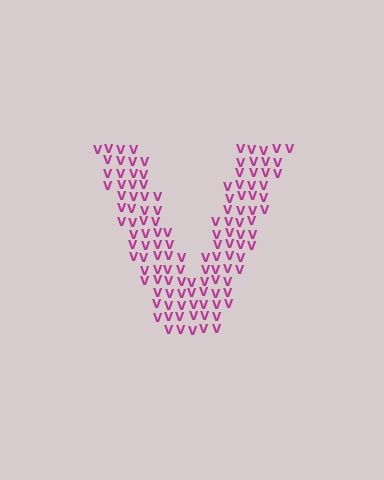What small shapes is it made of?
It is made of small letter V's.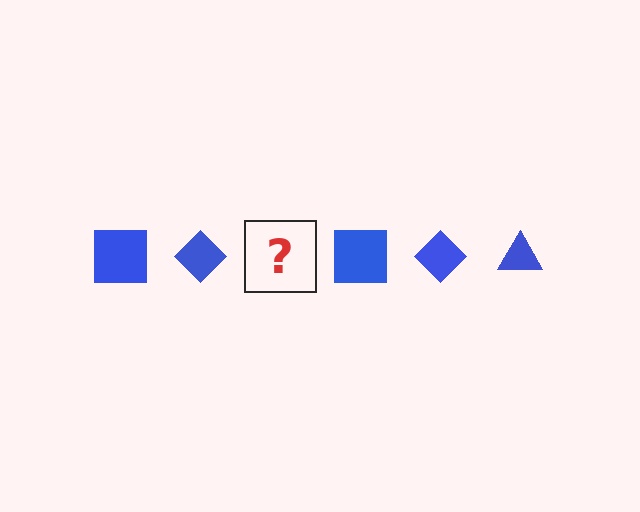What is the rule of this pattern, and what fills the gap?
The rule is that the pattern cycles through square, diamond, triangle shapes in blue. The gap should be filled with a blue triangle.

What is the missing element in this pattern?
The missing element is a blue triangle.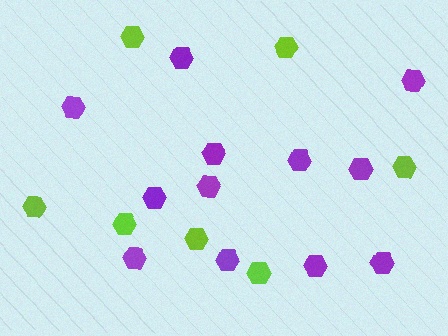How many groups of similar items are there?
There are 2 groups: one group of purple hexagons (12) and one group of lime hexagons (7).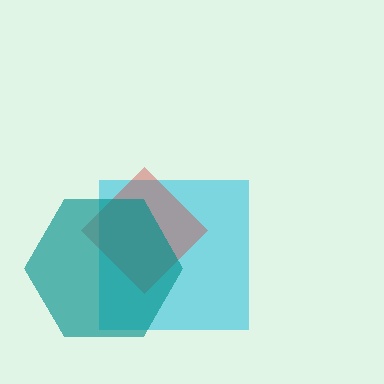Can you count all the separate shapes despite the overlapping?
Yes, there are 3 separate shapes.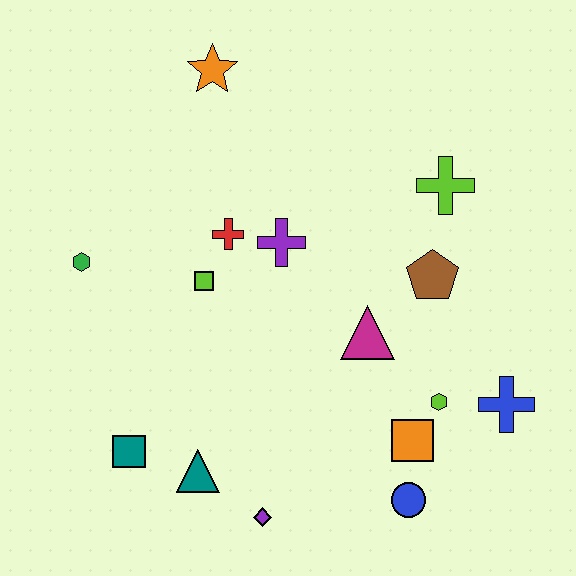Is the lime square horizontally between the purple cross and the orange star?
No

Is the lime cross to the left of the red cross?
No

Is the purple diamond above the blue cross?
No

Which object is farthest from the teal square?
The lime cross is farthest from the teal square.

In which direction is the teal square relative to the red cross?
The teal square is below the red cross.